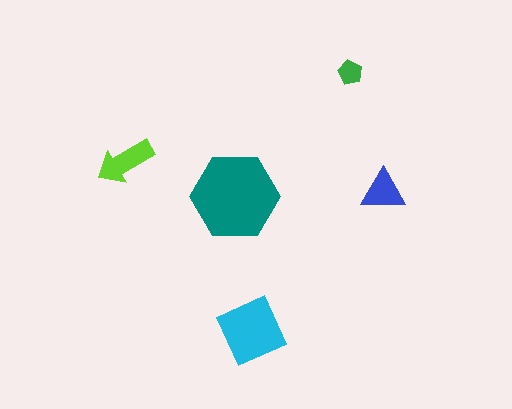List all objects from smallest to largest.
The green pentagon, the blue triangle, the lime arrow, the cyan diamond, the teal hexagon.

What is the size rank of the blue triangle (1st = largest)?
4th.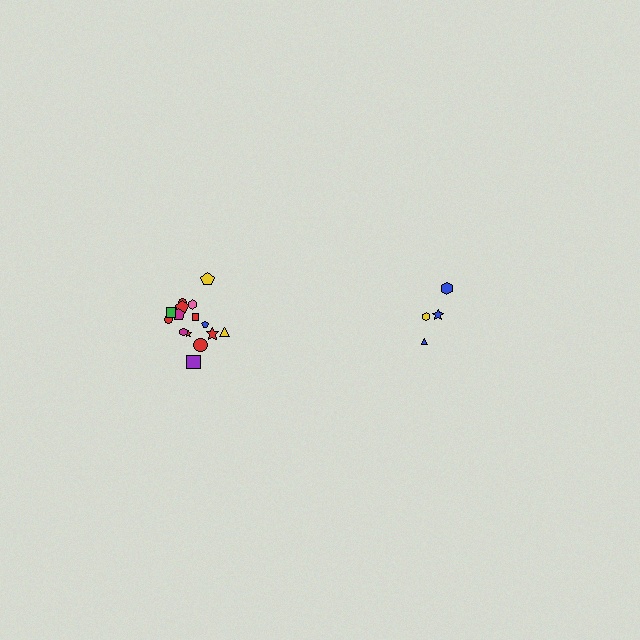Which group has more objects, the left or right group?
The left group.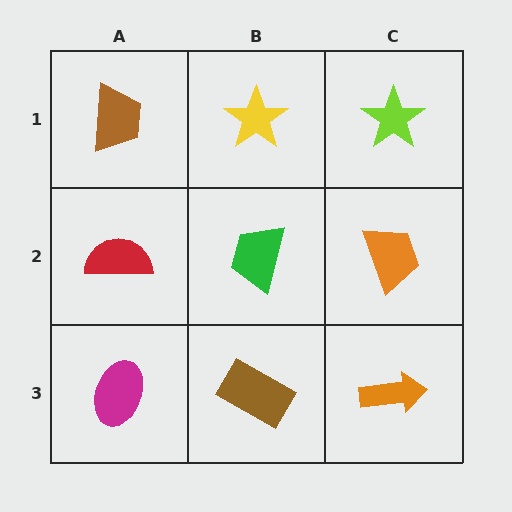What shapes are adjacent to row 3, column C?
An orange trapezoid (row 2, column C), a brown rectangle (row 3, column B).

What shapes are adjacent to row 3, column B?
A green trapezoid (row 2, column B), a magenta ellipse (row 3, column A), an orange arrow (row 3, column C).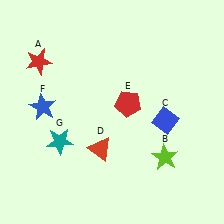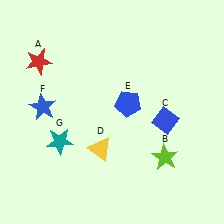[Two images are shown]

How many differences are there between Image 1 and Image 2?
There are 2 differences between the two images.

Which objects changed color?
D changed from red to yellow. E changed from red to blue.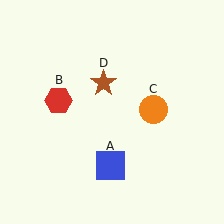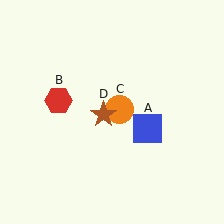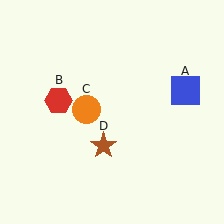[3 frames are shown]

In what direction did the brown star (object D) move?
The brown star (object D) moved down.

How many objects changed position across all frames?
3 objects changed position: blue square (object A), orange circle (object C), brown star (object D).